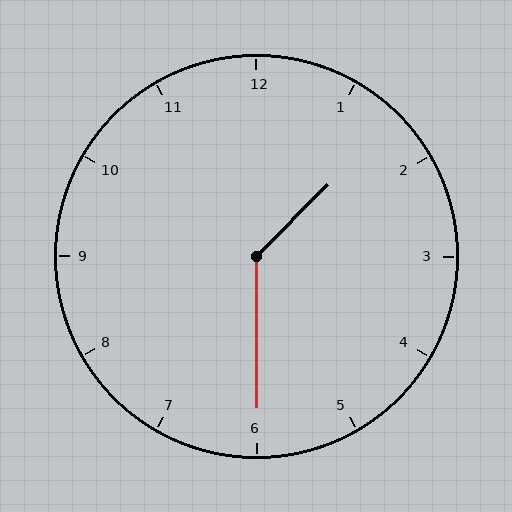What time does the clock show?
1:30.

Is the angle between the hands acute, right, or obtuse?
It is obtuse.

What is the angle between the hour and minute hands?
Approximately 135 degrees.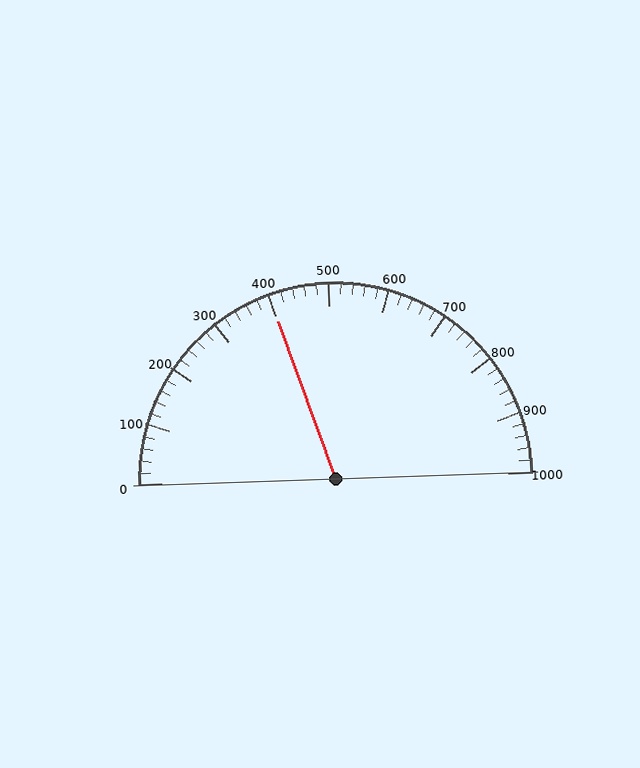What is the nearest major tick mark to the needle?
The nearest major tick mark is 400.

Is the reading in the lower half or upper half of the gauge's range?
The reading is in the lower half of the range (0 to 1000).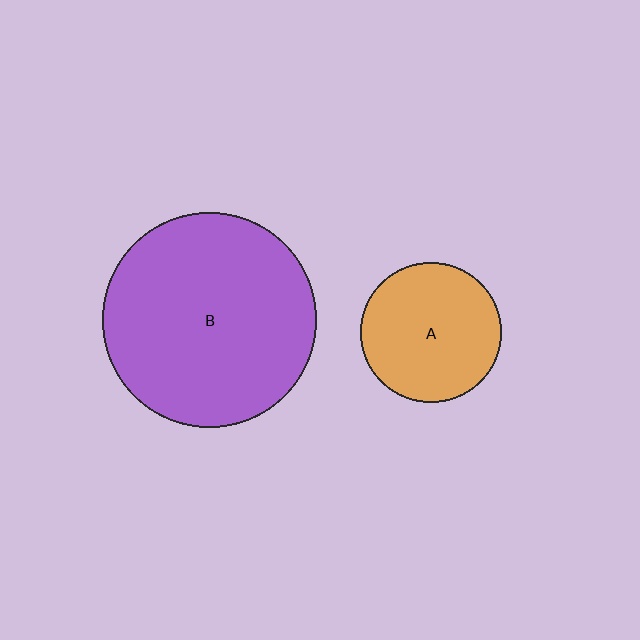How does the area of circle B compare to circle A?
Approximately 2.3 times.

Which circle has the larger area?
Circle B (purple).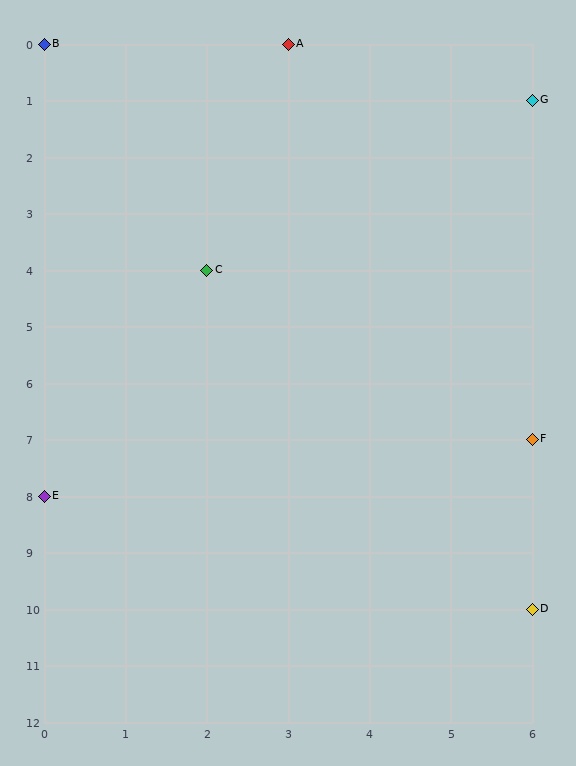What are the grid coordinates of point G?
Point G is at grid coordinates (6, 1).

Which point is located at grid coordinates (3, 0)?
Point A is at (3, 0).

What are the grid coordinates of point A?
Point A is at grid coordinates (3, 0).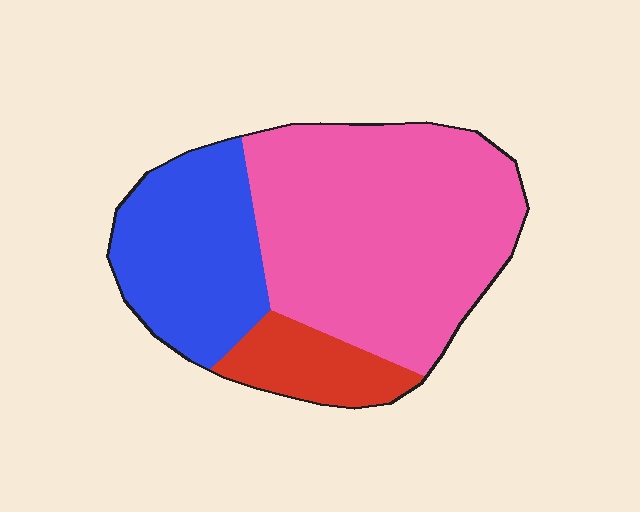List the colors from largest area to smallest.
From largest to smallest: pink, blue, red.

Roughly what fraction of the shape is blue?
Blue takes up about one quarter (1/4) of the shape.